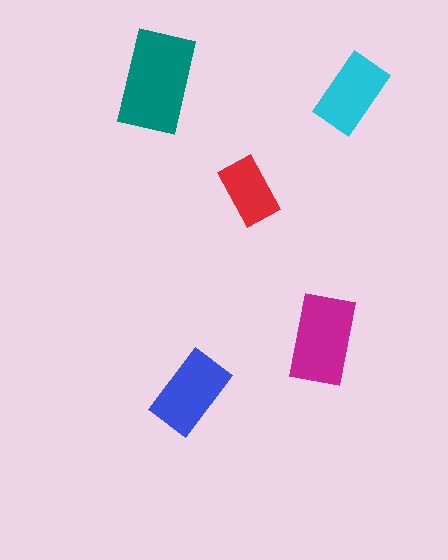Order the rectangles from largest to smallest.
the teal one, the magenta one, the blue one, the cyan one, the red one.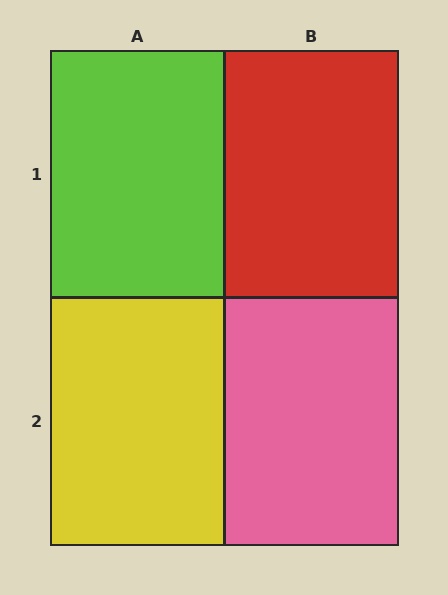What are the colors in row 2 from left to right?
Yellow, pink.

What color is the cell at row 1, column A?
Lime.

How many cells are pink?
1 cell is pink.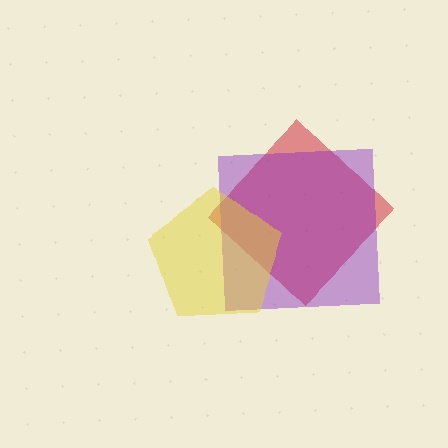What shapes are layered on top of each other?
The layered shapes are: a red diamond, a purple square, a yellow pentagon.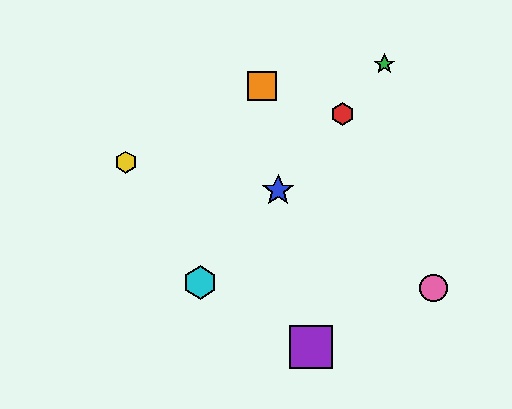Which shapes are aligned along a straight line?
The red hexagon, the blue star, the green star, the cyan hexagon are aligned along a straight line.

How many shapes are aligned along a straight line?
4 shapes (the red hexagon, the blue star, the green star, the cyan hexagon) are aligned along a straight line.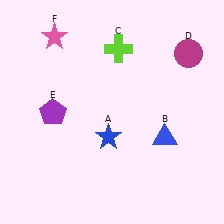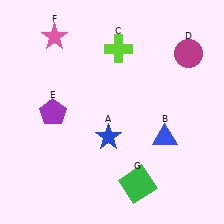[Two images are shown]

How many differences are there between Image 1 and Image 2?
There is 1 difference between the two images.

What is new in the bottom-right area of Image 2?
A green square (G) was added in the bottom-right area of Image 2.